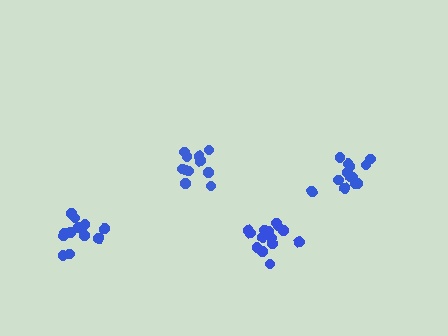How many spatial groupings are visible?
There are 4 spatial groupings.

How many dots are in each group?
Group 1: 14 dots, Group 2: 14 dots, Group 3: 11 dots, Group 4: 13 dots (52 total).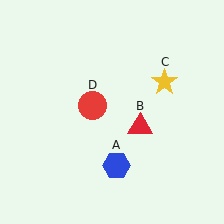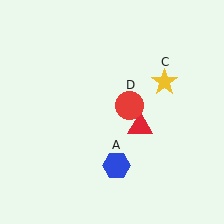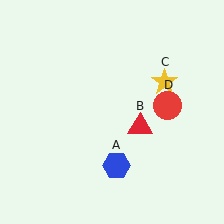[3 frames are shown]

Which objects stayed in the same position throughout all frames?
Blue hexagon (object A) and red triangle (object B) and yellow star (object C) remained stationary.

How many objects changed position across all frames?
1 object changed position: red circle (object D).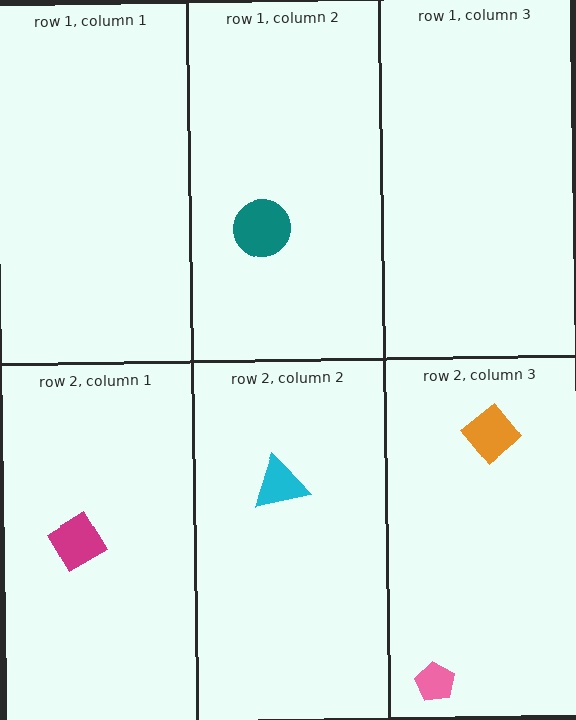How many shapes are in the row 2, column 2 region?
1.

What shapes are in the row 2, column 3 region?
The pink pentagon, the orange diamond.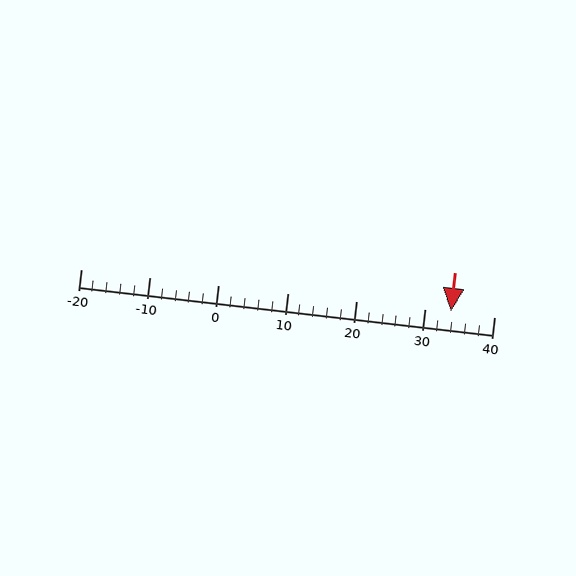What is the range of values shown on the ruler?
The ruler shows values from -20 to 40.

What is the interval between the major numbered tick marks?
The major tick marks are spaced 10 units apart.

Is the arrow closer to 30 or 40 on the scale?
The arrow is closer to 30.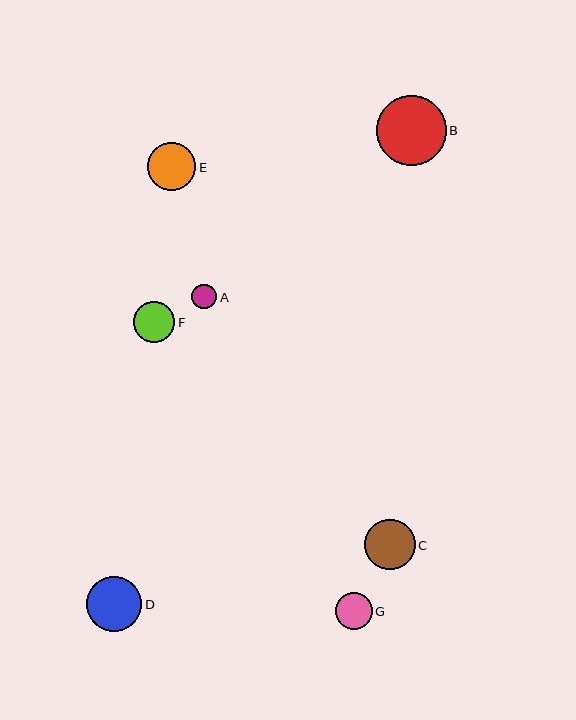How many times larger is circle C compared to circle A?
Circle C is approximately 2.0 times the size of circle A.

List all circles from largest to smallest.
From largest to smallest: B, D, C, E, F, G, A.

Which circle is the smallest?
Circle A is the smallest with a size of approximately 25 pixels.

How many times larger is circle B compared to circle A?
Circle B is approximately 2.8 times the size of circle A.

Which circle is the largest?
Circle B is the largest with a size of approximately 70 pixels.